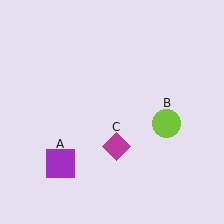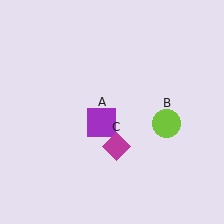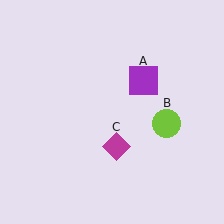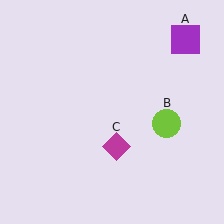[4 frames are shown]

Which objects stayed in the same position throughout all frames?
Lime circle (object B) and magenta diamond (object C) remained stationary.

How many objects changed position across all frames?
1 object changed position: purple square (object A).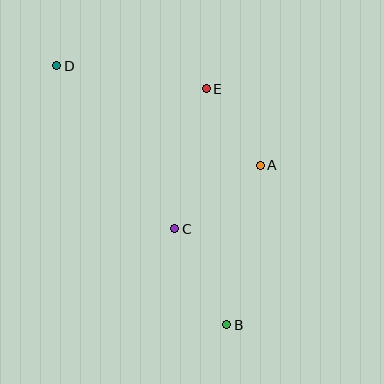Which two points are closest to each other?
Points A and E are closest to each other.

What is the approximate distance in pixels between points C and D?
The distance between C and D is approximately 201 pixels.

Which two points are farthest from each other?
Points B and D are farthest from each other.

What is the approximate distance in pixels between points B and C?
The distance between B and C is approximately 109 pixels.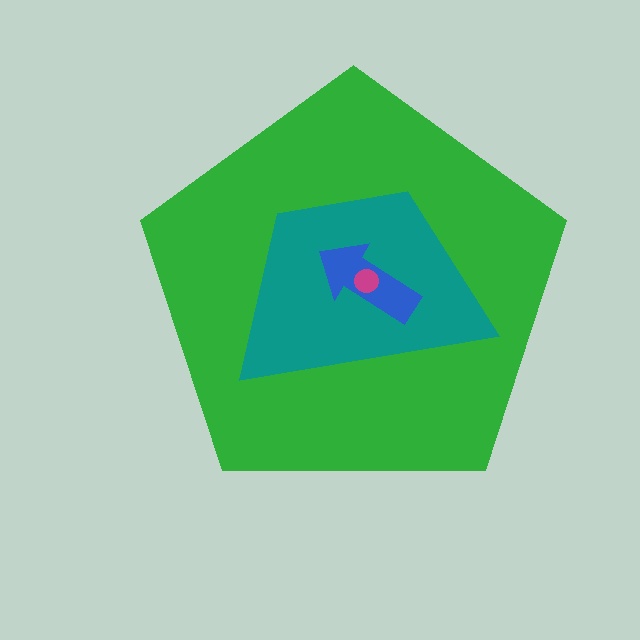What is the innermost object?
The magenta circle.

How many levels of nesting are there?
4.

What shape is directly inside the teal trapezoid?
The blue arrow.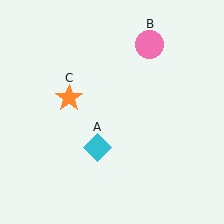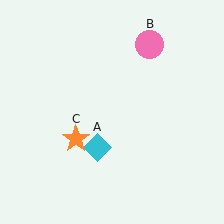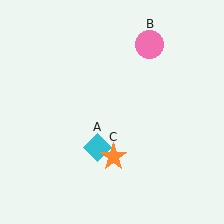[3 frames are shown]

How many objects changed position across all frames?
1 object changed position: orange star (object C).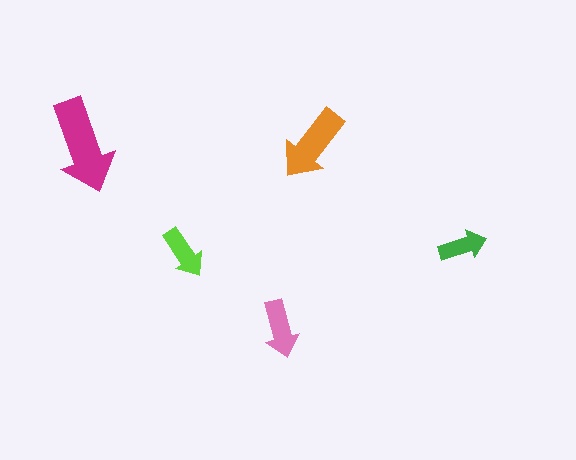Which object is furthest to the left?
The magenta arrow is leftmost.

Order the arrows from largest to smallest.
the magenta one, the orange one, the pink one, the lime one, the green one.